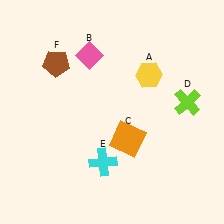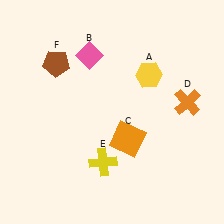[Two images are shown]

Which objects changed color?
D changed from lime to orange. E changed from cyan to yellow.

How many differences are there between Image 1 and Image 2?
There are 2 differences between the two images.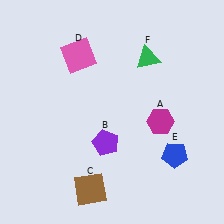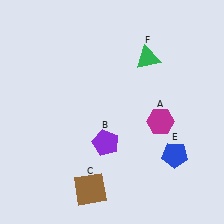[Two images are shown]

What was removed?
The pink square (D) was removed in Image 2.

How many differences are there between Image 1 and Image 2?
There is 1 difference between the two images.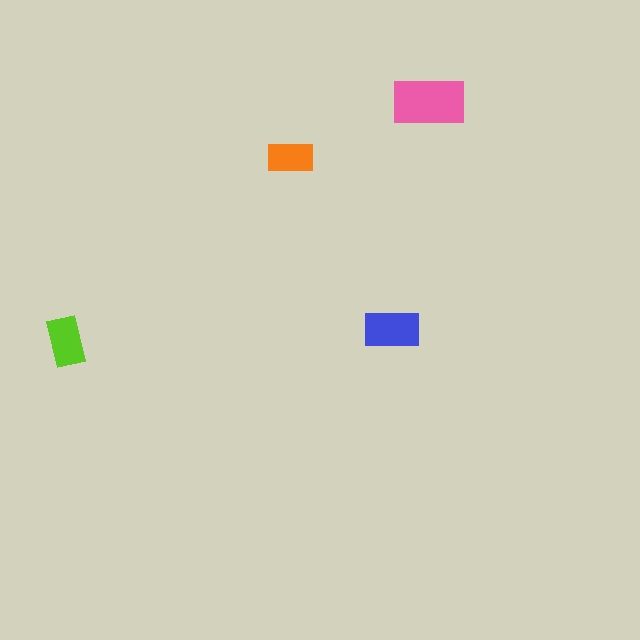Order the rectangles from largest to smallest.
the pink one, the blue one, the lime one, the orange one.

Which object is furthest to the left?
The lime rectangle is leftmost.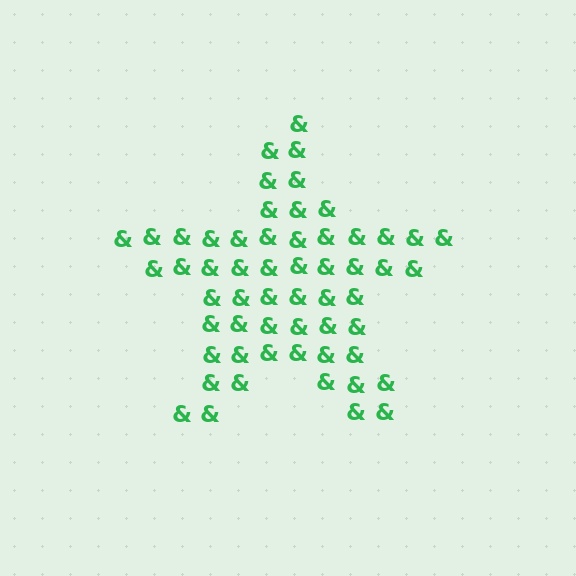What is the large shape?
The large shape is a star.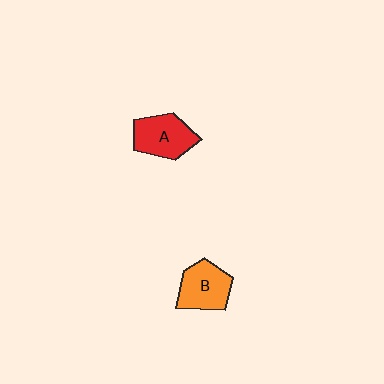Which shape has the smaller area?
Shape B (orange).